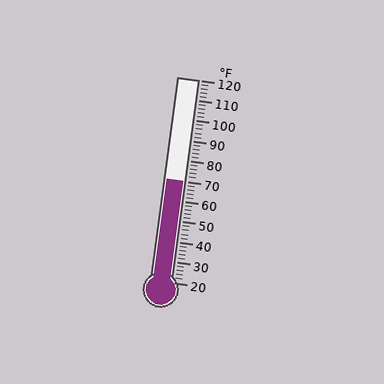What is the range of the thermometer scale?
The thermometer scale ranges from 20°F to 120°F.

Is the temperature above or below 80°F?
The temperature is below 80°F.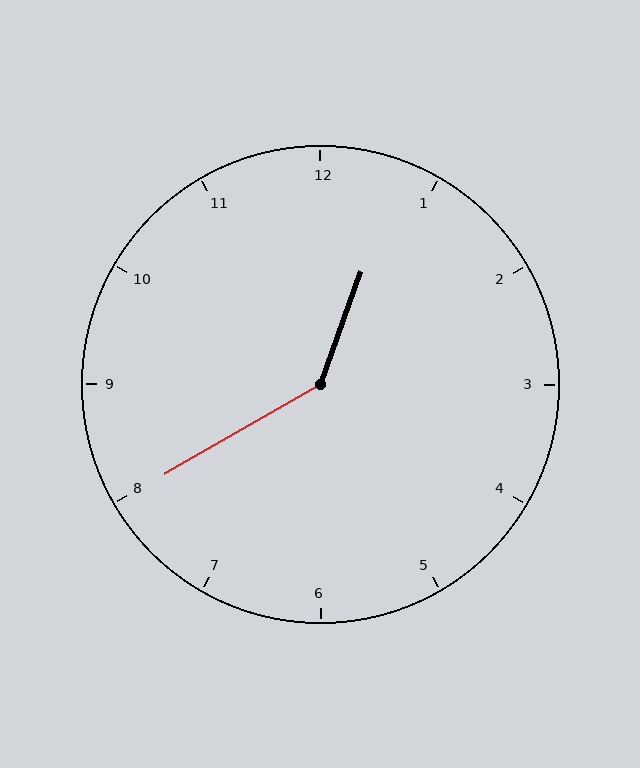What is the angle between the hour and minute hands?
Approximately 140 degrees.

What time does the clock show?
12:40.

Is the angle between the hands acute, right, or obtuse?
It is obtuse.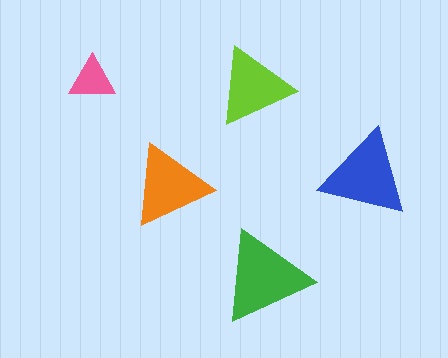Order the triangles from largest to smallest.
the green one, the blue one, the orange one, the lime one, the pink one.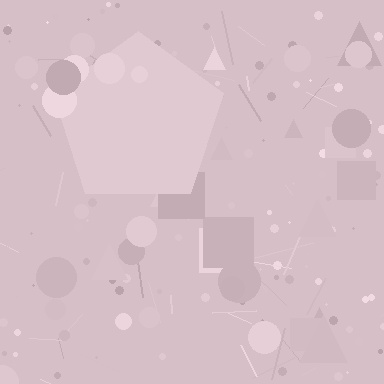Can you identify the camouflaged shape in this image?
The camouflaged shape is a pentagon.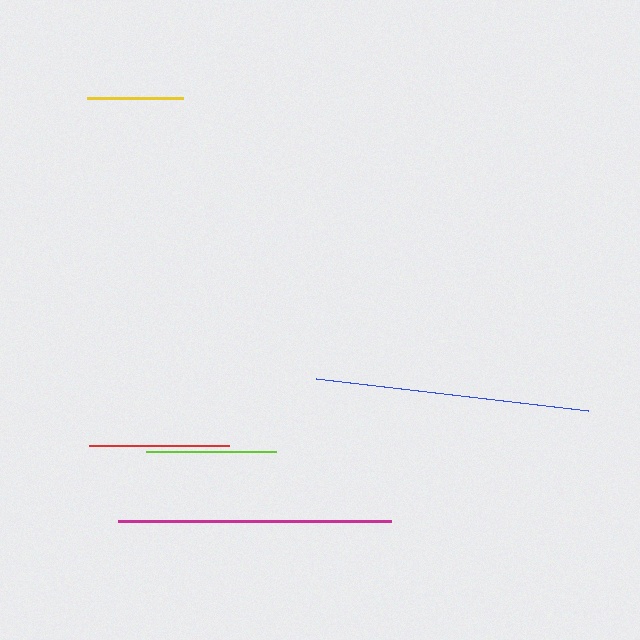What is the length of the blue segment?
The blue segment is approximately 274 pixels long.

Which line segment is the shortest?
The yellow line is the shortest at approximately 96 pixels.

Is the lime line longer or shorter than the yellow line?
The lime line is longer than the yellow line.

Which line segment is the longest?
The blue line is the longest at approximately 274 pixels.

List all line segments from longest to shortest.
From longest to shortest: blue, magenta, red, lime, yellow.